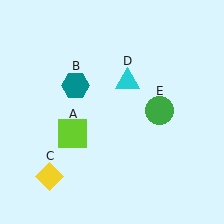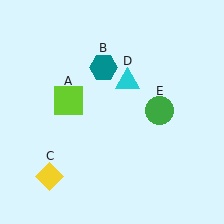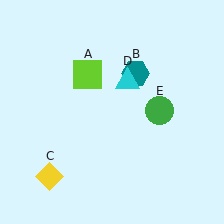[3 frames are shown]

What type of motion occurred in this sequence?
The lime square (object A), teal hexagon (object B) rotated clockwise around the center of the scene.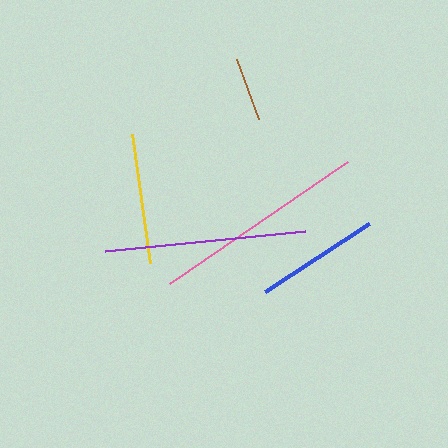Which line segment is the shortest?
The brown line is the shortest at approximately 64 pixels.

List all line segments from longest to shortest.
From longest to shortest: pink, purple, yellow, blue, brown.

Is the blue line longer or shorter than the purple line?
The purple line is longer than the blue line.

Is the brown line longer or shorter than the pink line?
The pink line is longer than the brown line.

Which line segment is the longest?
The pink line is the longest at approximately 216 pixels.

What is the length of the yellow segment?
The yellow segment is approximately 131 pixels long.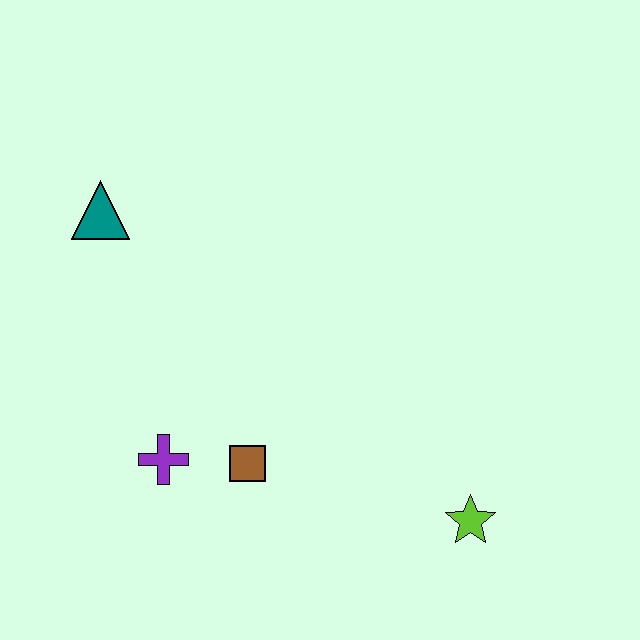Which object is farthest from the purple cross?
The lime star is farthest from the purple cross.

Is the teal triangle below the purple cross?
No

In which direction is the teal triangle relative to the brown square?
The teal triangle is above the brown square.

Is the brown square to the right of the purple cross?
Yes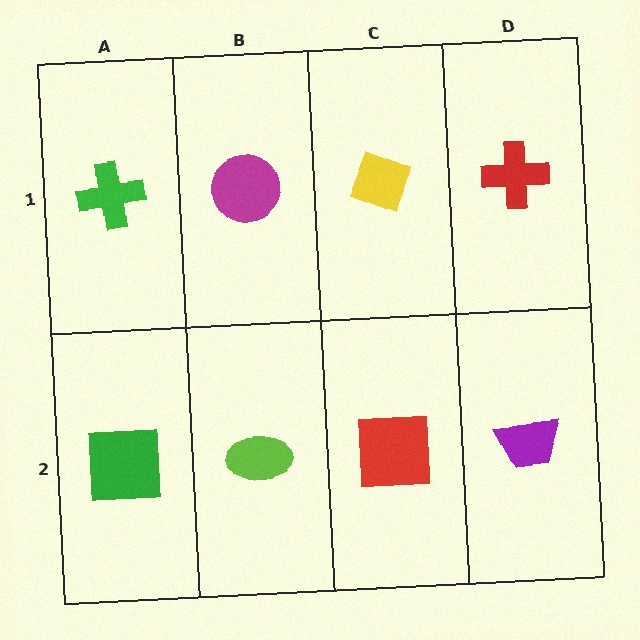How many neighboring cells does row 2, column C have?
3.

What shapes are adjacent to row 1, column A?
A green square (row 2, column A), a magenta circle (row 1, column B).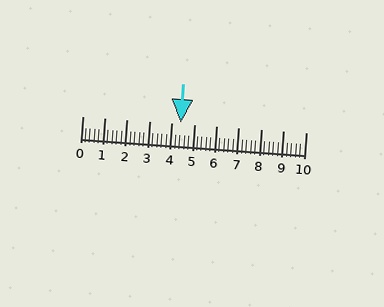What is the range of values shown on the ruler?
The ruler shows values from 0 to 10.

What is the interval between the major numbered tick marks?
The major tick marks are spaced 1 units apart.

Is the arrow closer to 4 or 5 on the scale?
The arrow is closer to 4.